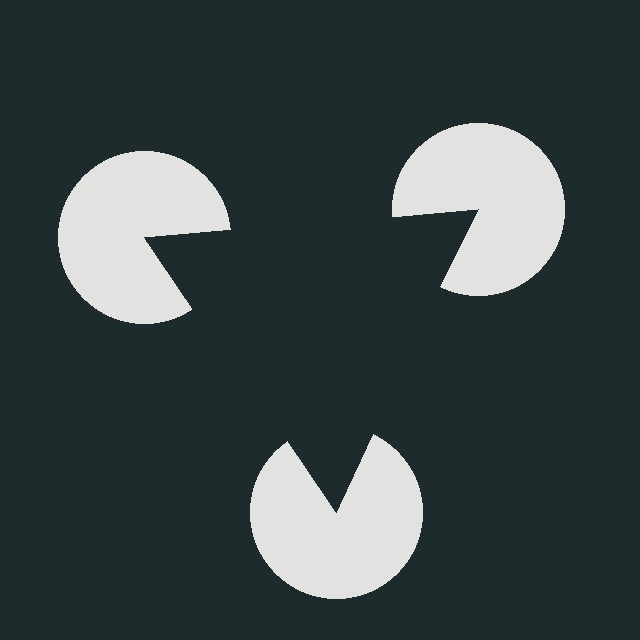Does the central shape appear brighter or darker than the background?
It typically appears slightly darker than the background, even though no actual brightness change is drawn.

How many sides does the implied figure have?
3 sides.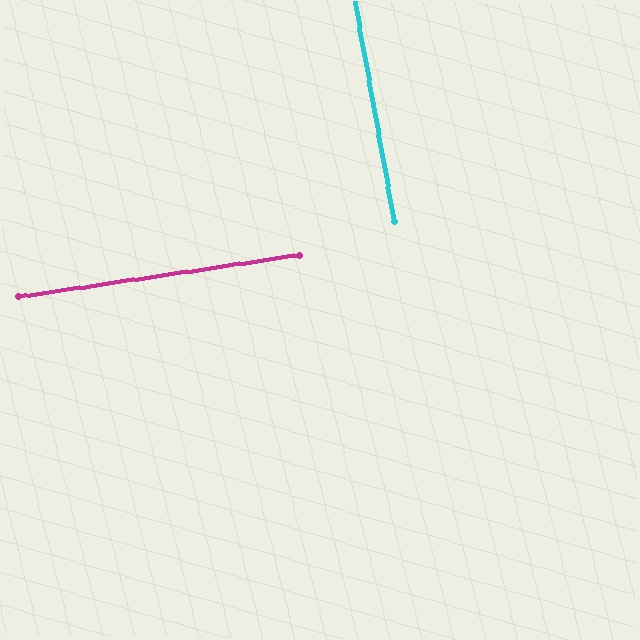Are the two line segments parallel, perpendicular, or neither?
Perpendicular — they meet at approximately 88°.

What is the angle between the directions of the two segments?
Approximately 88 degrees.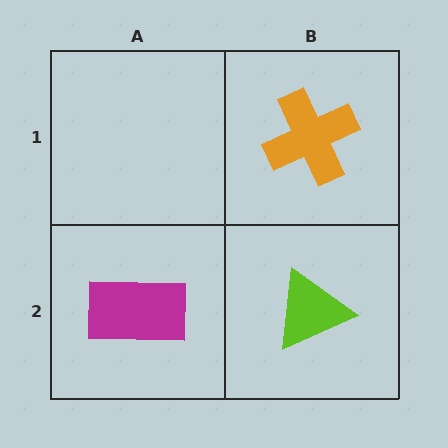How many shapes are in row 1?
1 shape.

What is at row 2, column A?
A magenta rectangle.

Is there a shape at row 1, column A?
No, that cell is empty.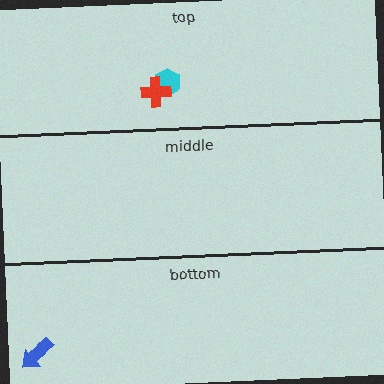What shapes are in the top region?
The cyan hexagon, the red cross.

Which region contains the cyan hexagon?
The top region.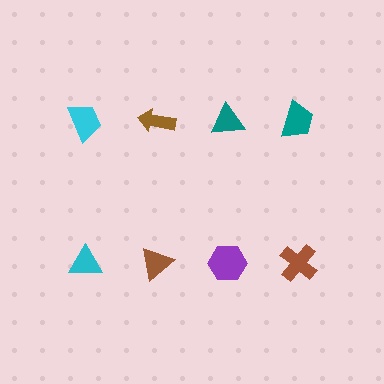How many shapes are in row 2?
4 shapes.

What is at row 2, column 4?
A brown cross.